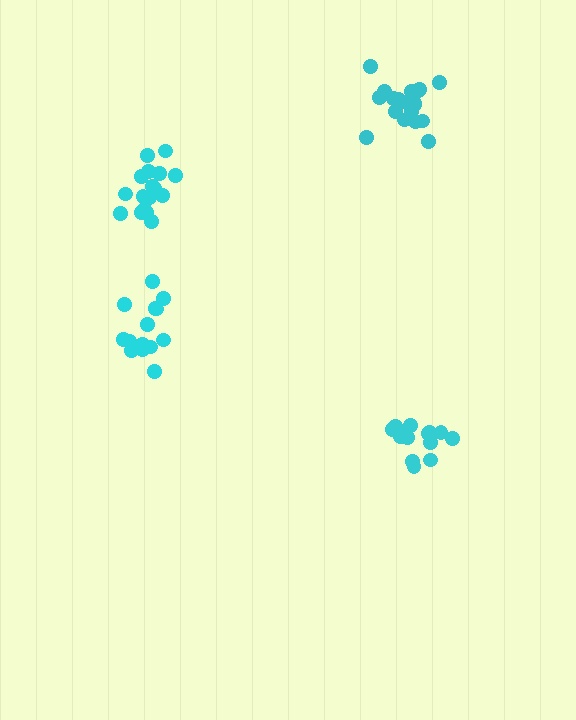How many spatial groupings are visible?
There are 4 spatial groupings.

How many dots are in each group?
Group 1: 14 dots, Group 2: 17 dots, Group 3: 14 dots, Group 4: 20 dots (65 total).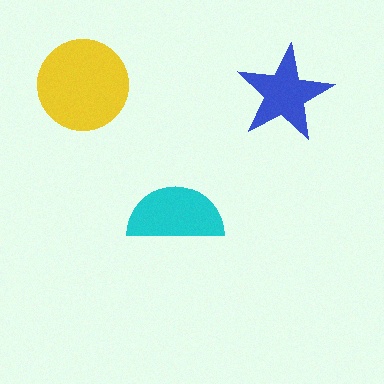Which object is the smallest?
The blue star.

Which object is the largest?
The yellow circle.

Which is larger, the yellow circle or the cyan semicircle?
The yellow circle.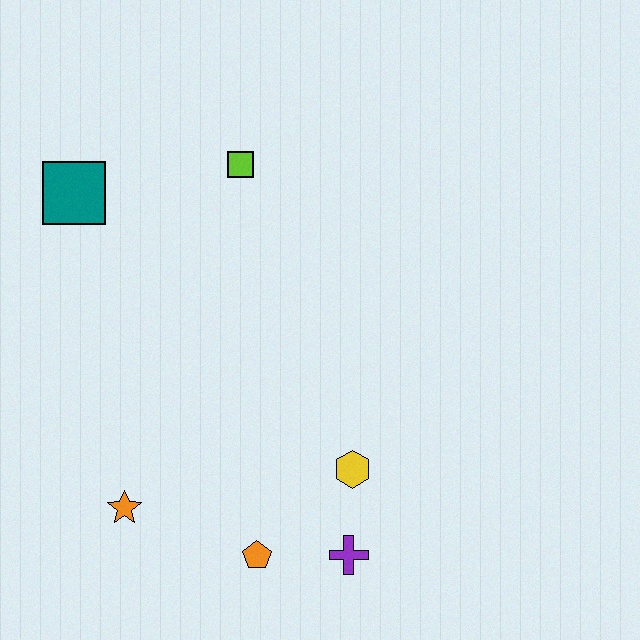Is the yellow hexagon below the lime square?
Yes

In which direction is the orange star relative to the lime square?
The orange star is below the lime square.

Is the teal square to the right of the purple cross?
No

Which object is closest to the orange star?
The orange pentagon is closest to the orange star.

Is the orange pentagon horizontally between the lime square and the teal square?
No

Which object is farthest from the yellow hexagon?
The teal square is farthest from the yellow hexagon.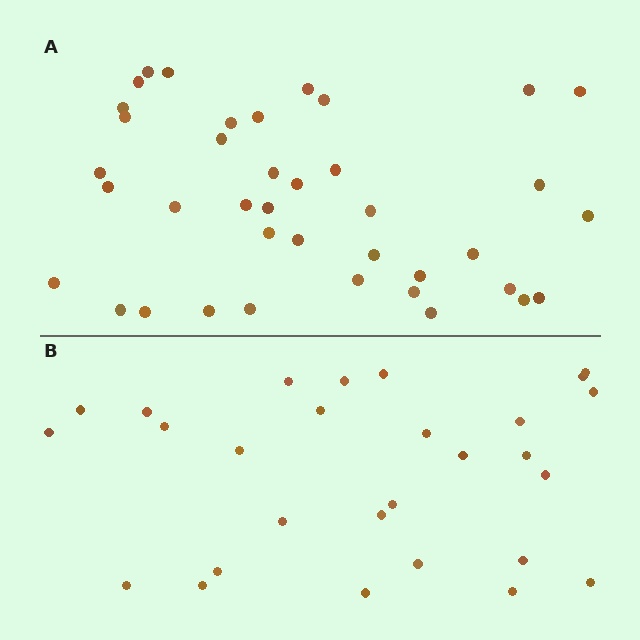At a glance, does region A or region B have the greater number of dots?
Region A (the top region) has more dots.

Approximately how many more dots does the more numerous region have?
Region A has roughly 12 or so more dots than region B.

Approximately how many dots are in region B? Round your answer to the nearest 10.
About 30 dots. (The exact count is 28, which rounds to 30.)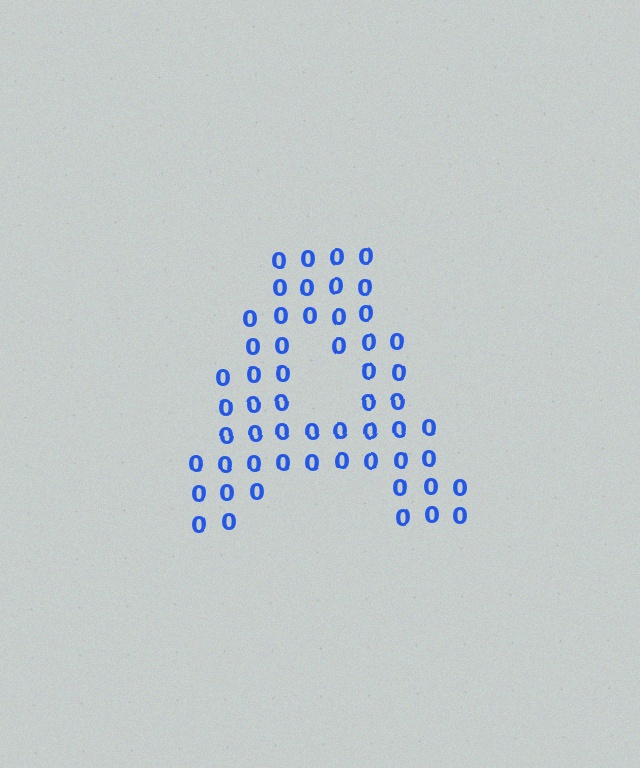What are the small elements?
The small elements are digit 0's.